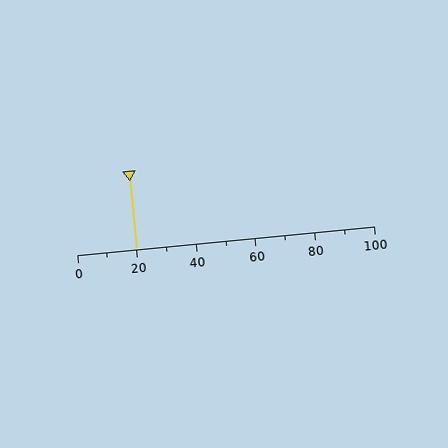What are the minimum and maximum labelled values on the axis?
The axis runs from 0 to 100.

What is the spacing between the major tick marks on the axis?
The major ticks are spaced 20 apart.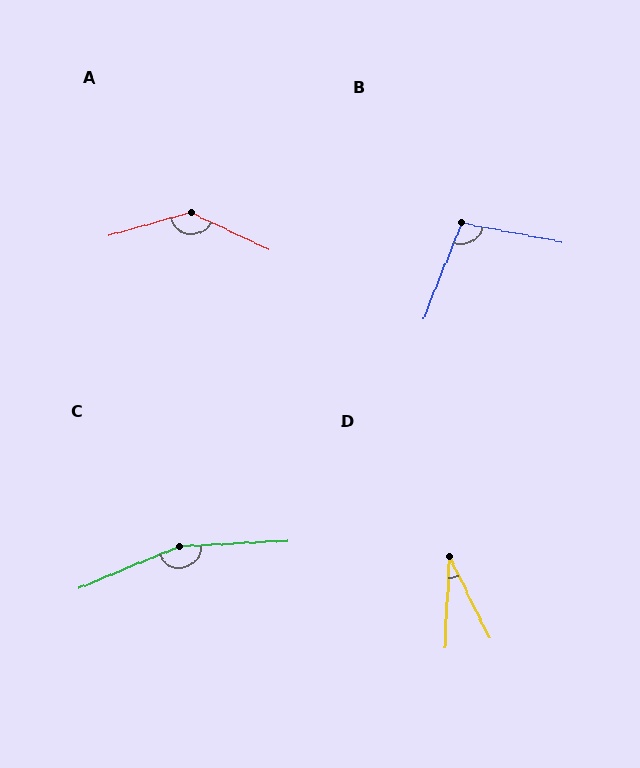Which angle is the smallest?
D, at approximately 28 degrees.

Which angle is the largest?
C, at approximately 160 degrees.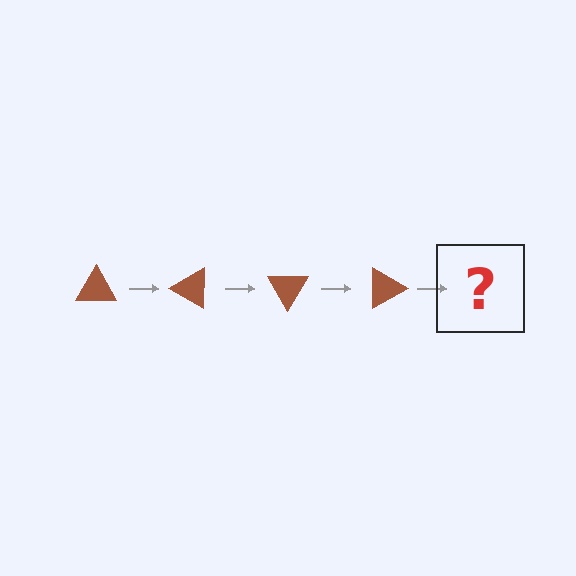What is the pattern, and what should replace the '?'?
The pattern is that the triangle rotates 30 degrees each step. The '?' should be a brown triangle rotated 120 degrees.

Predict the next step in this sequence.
The next step is a brown triangle rotated 120 degrees.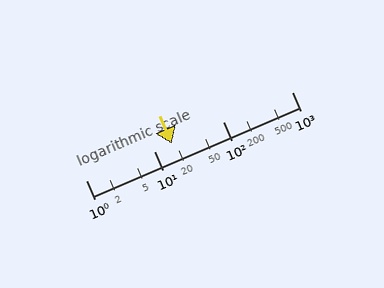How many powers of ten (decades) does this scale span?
The scale spans 3 decades, from 1 to 1000.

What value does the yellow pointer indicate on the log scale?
The pointer indicates approximately 18.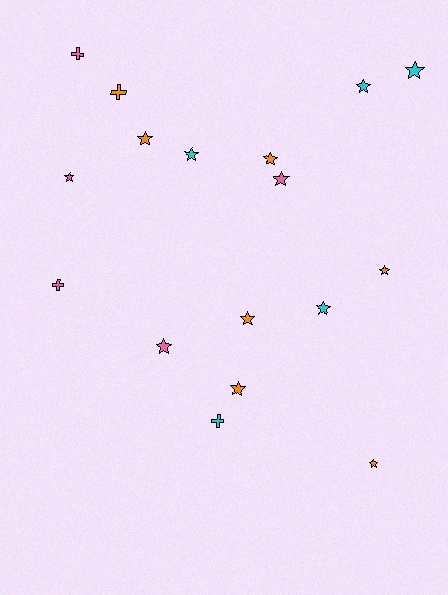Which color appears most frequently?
Orange, with 7 objects.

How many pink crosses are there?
There are 2 pink crosses.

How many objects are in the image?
There are 17 objects.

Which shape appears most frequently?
Star, with 13 objects.